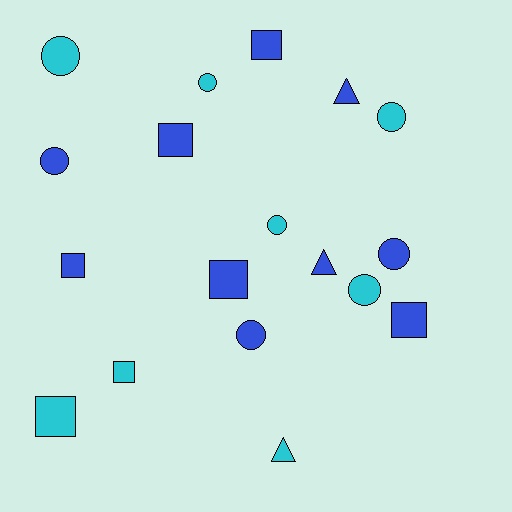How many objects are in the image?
There are 18 objects.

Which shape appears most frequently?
Circle, with 8 objects.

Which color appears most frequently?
Blue, with 10 objects.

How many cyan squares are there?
There are 2 cyan squares.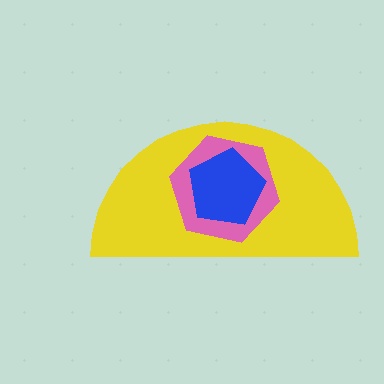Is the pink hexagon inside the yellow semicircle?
Yes.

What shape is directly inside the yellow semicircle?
The pink hexagon.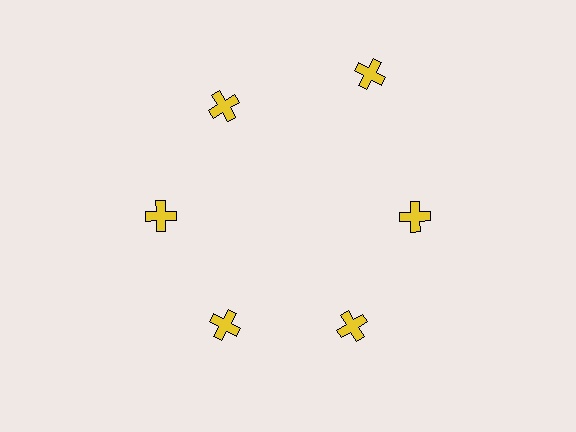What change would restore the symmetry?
The symmetry would be restored by moving it inward, back onto the ring so that all 6 crosses sit at equal angles and equal distance from the center.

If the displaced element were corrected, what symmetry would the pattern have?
It would have 6-fold rotational symmetry — the pattern would map onto itself every 60 degrees.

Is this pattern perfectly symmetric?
No. The 6 yellow crosses are arranged in a ring, but one element near the 1 o'clock position is pushed outward from the center, breaking the 6-fold rotational symmetry.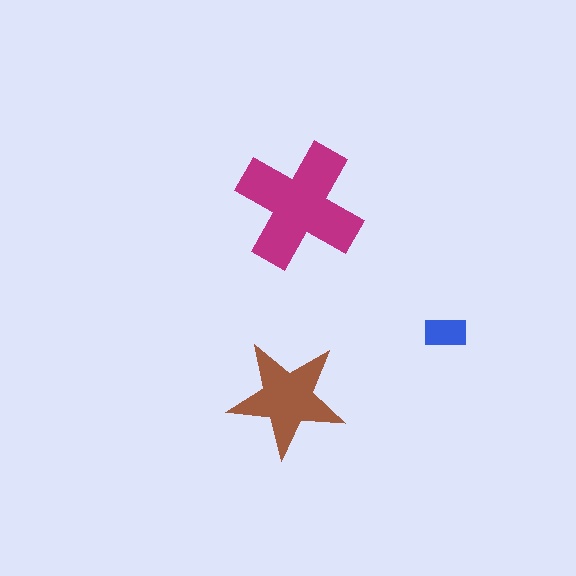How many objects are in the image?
There are 3 objects in the image.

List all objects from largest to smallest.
The magenta cross, the brown star, the blue rectangle.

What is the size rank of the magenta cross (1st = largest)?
1st.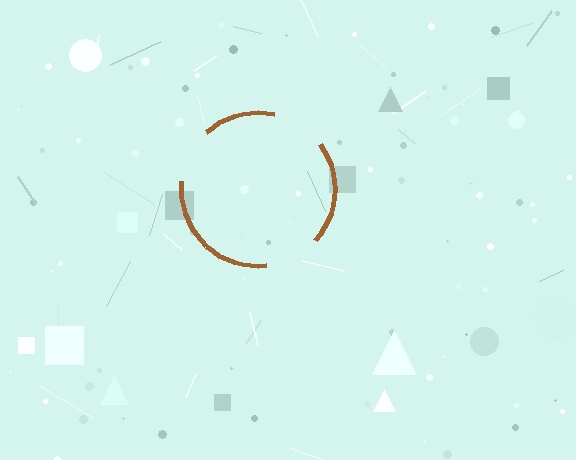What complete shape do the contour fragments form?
The contour fragments form a circle.